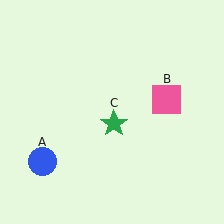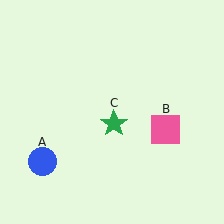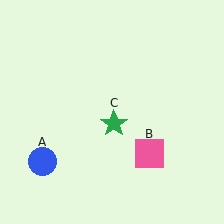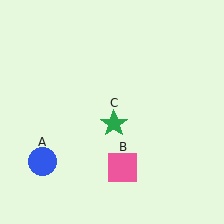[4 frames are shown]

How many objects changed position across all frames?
1 object changed position: pink square (object B).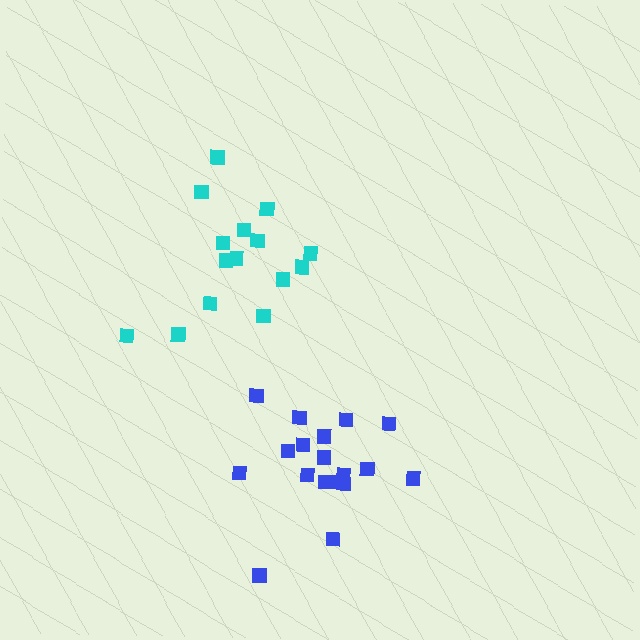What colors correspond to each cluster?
The clusters are colored: cyan, blue.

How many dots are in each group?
Group 1: 15 dots, Group 2: 18 dots (33 total).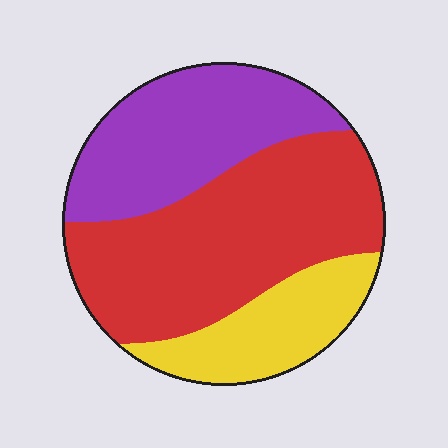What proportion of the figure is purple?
Purple covers roughly 30% of the figure.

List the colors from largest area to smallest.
From largest to smallest: red, purple, yellow.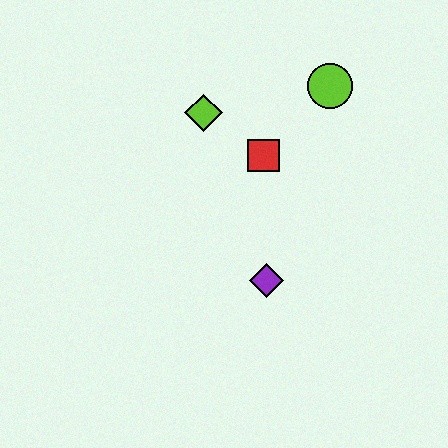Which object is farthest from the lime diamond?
The purple diamond is farthest from the lime diamond.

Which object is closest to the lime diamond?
The red square is closest to the lime diamond.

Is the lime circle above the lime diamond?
Yes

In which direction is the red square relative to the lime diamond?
The red square is to the right of the lime diamond.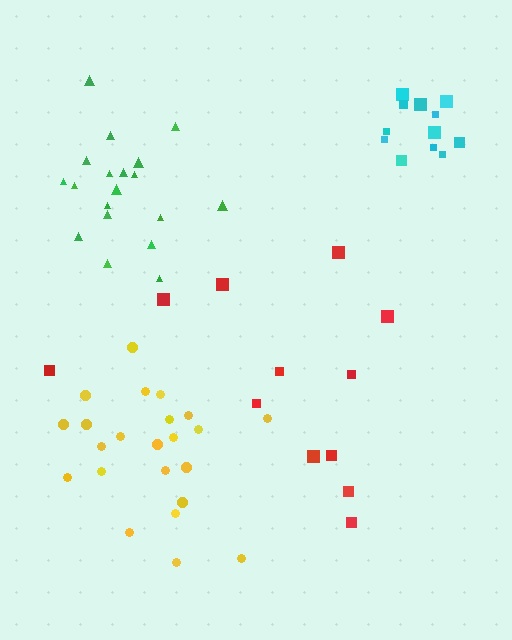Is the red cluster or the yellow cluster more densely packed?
Yellow.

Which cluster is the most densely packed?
Cyan.